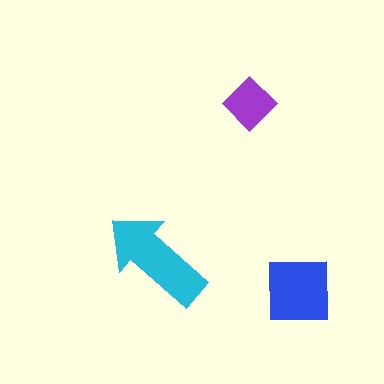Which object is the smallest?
The purple diamond.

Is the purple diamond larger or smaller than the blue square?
Smaller.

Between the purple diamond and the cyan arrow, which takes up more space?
The cyan arrow.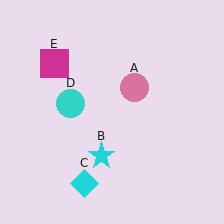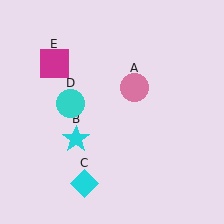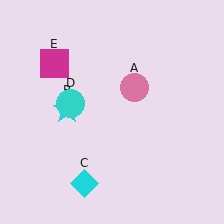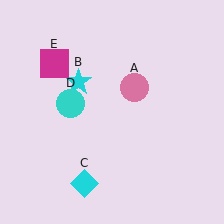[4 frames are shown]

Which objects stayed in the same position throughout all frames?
Pink circle (object A) and cyan diamond (object C) and cyan circle (object D) and magenta square (object E) remained stationary.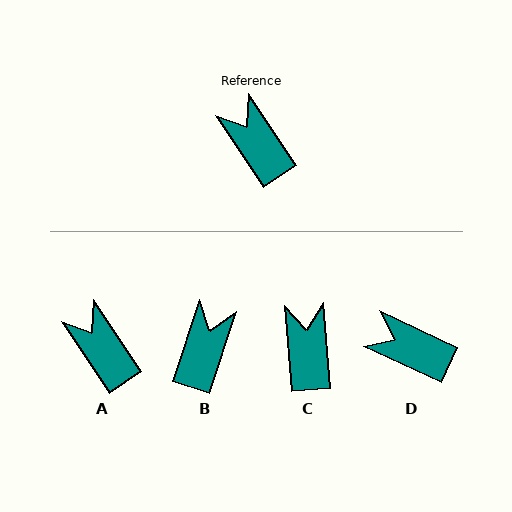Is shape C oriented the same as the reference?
No, it is off by about 29 degrees.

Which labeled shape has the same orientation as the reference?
A.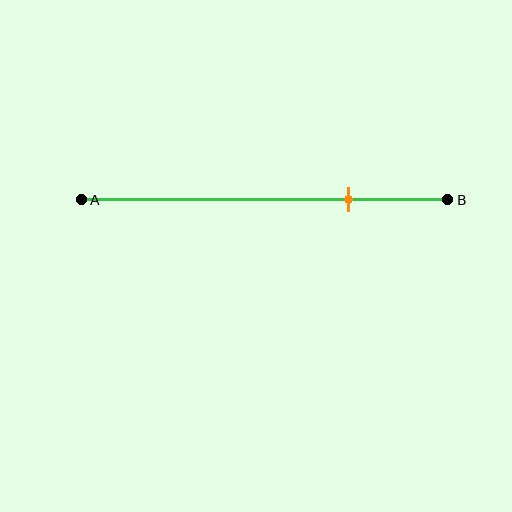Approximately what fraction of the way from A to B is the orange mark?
The orange mark is approximately 75% of the way from A to B.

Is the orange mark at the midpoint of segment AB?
No, the mark is at about 75% from A, not at the 50% midpoint.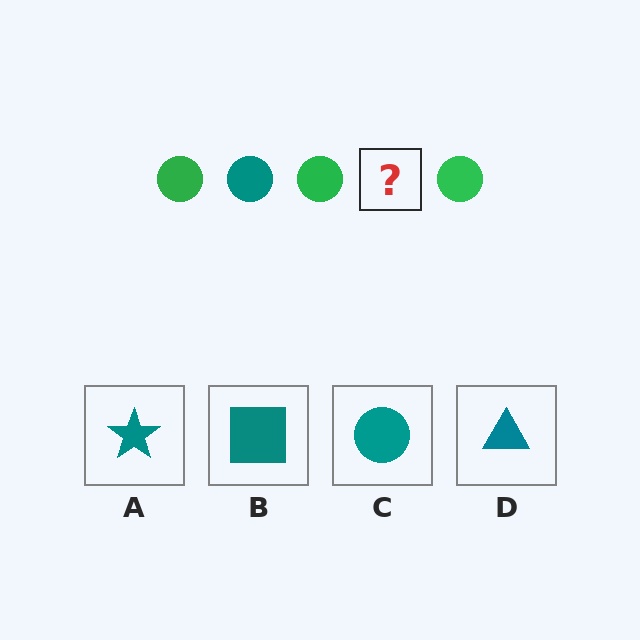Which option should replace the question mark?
Option C.